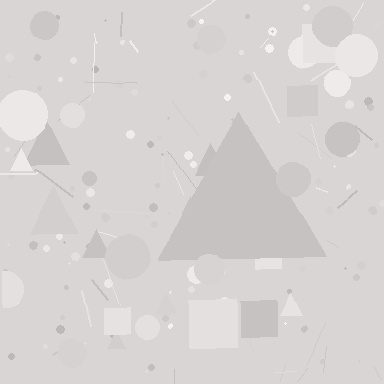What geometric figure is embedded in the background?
A triangle is embedded in the background.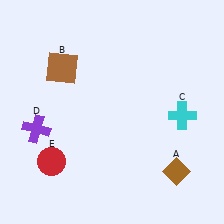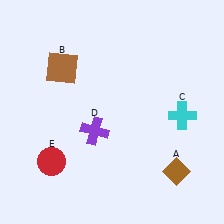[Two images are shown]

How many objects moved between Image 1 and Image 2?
1 object moved between the two images.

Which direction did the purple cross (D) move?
The purple cross (D) moved right.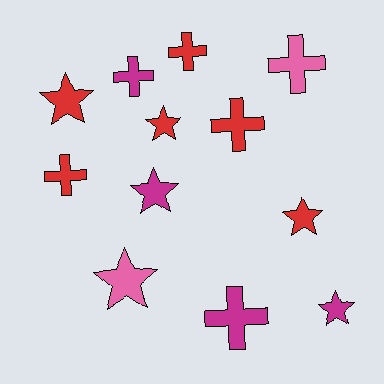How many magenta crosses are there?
There are 2 magenta crosses.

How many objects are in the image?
There are 12 objects.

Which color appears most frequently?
Red, with 6 objects.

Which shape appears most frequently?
Star, with 6 objects.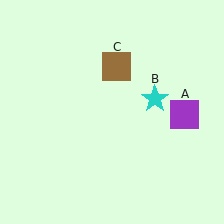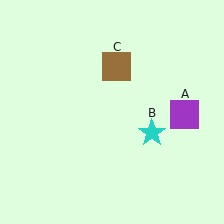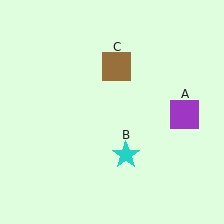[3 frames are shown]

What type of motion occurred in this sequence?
The cyan star (object B) rotated clockwise around the center of the scene.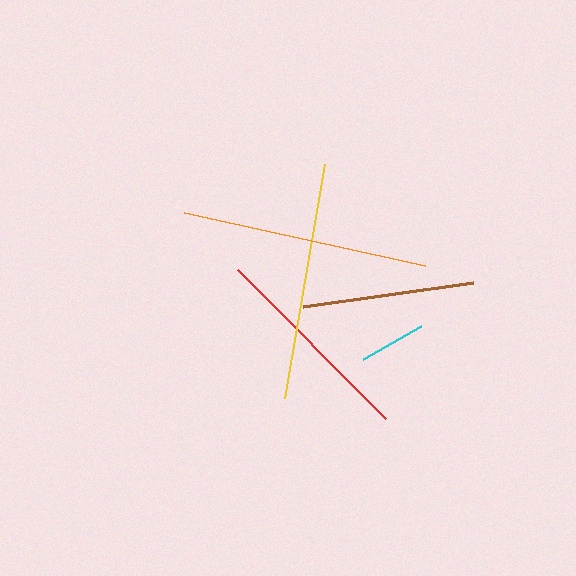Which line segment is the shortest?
The cyan line is the shortest at approximately 67 pixels.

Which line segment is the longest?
The orange line is the longest at approximately 246 pixels.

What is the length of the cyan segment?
The cyan segment is approximately 67 pixels long.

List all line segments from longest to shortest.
From longest to shortest: orange, yellow, red, brown, cyan.